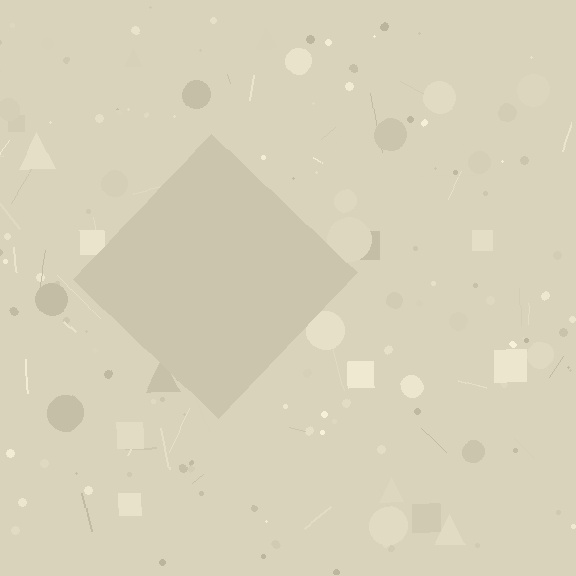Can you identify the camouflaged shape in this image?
The camouflaged shape is a diamond.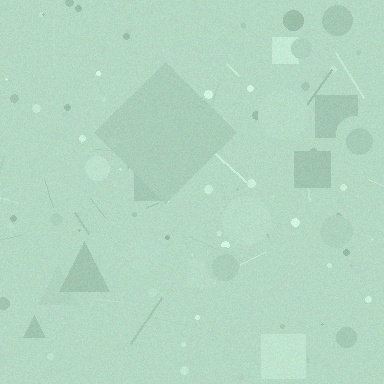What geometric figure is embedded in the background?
A diamond is embedded in the background.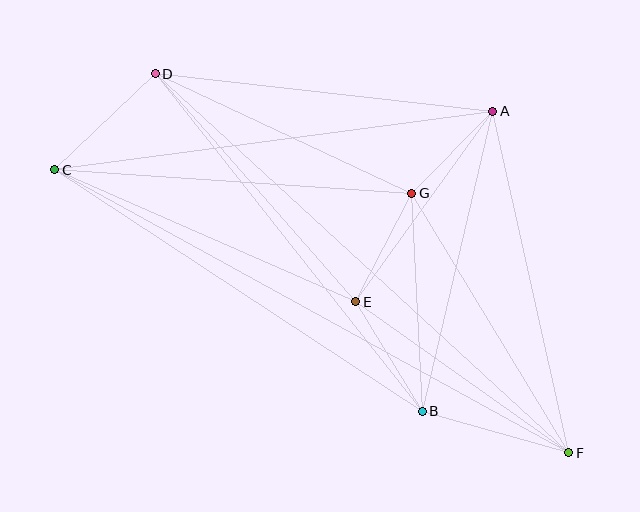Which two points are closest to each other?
Points A and G are closest to each other.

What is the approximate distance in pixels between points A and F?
The distance between A and F is approximately 350 pixels.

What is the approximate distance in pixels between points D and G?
The distance between D and G is approximately 283 pixels.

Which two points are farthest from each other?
Points C and F are farthest from each other.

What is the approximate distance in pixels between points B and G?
The distance between B and G is approximately 218 pixels.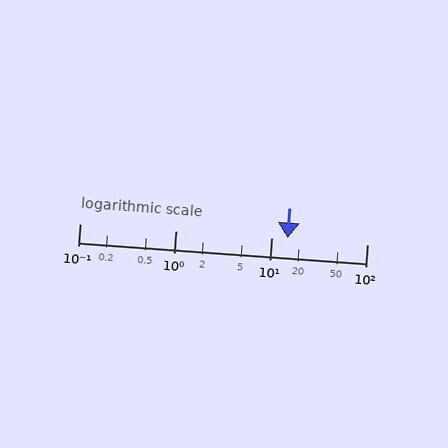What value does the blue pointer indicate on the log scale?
The pointer indicates approximately 15.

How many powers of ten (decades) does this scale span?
The scale spans 3 decades, from 0.1 to 100.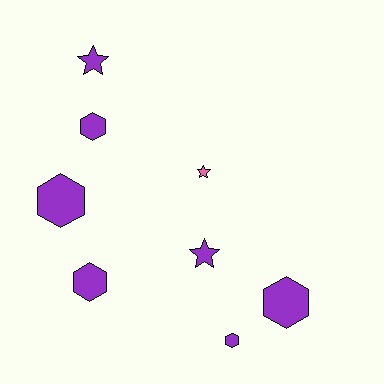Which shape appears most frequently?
Hexagon, with 5 objects.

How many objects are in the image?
There are 8 objects.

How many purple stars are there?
There are 2 purple stars.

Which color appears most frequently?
Purple, with 7 objects.